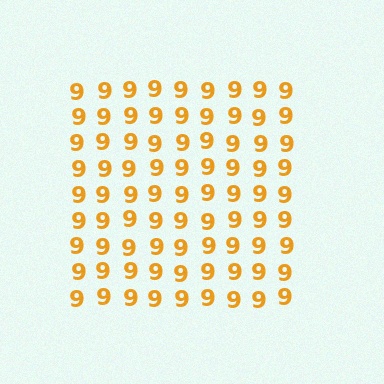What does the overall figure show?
The overall figure shows a square.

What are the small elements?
The small elements are digit 9's.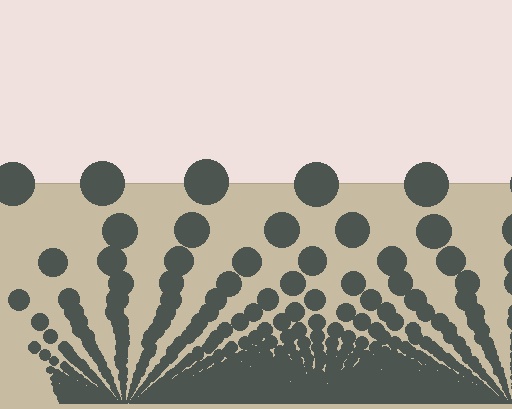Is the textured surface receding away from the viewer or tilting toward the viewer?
The surface appears to tilt toward the viewer. Texture elements get larger and sparser toward the top.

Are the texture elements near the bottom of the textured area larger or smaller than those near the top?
Smaller. The gradient is inverted — elements near the bottom are smaller and denser.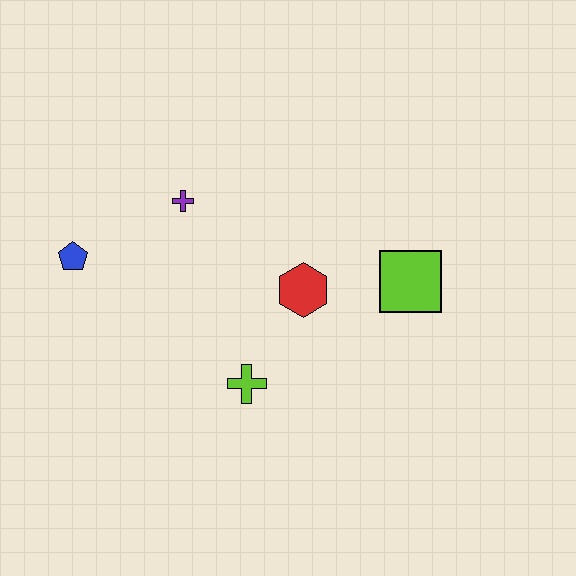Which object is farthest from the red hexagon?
The blue pentagon is farthest from the red hexagon.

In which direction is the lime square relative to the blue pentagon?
The lime square is to the right of the blue pentagon.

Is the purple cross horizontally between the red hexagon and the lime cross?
No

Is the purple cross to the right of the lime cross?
No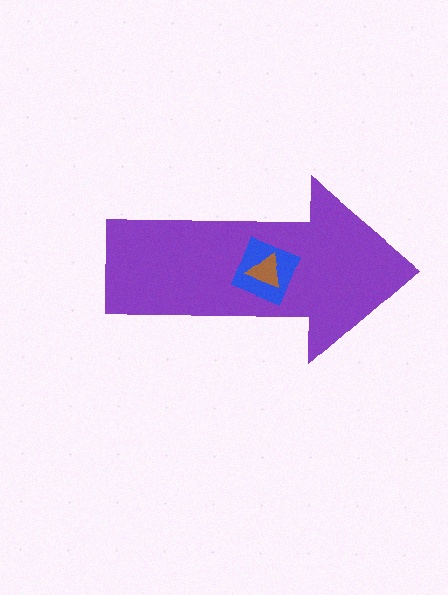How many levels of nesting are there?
3.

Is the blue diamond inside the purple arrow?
Yes.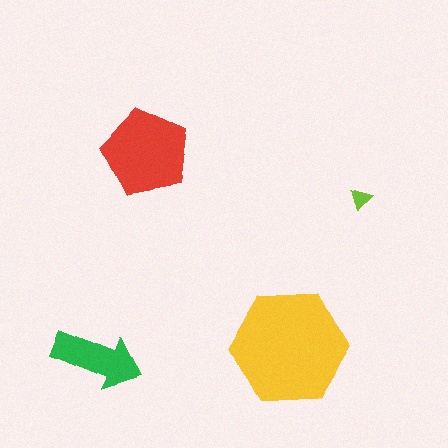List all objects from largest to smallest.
The yellow hexagon, the red pentagon, the green arrow, the lime triangle.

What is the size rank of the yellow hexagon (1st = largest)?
1st.